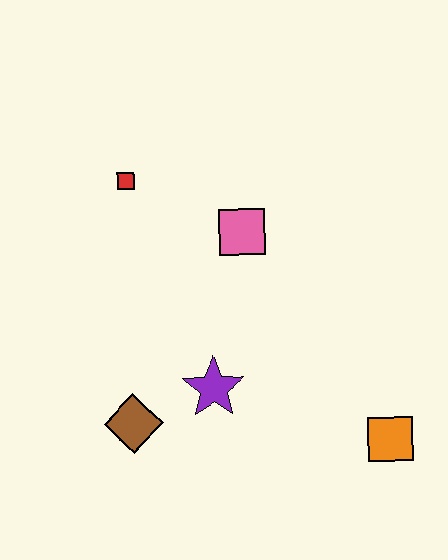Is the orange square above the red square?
No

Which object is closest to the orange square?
The purple star is closest to the orange square.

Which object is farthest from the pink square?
The orange square is farthest from the pink square.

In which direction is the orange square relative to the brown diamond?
The orange square is to the right of the brown diamond.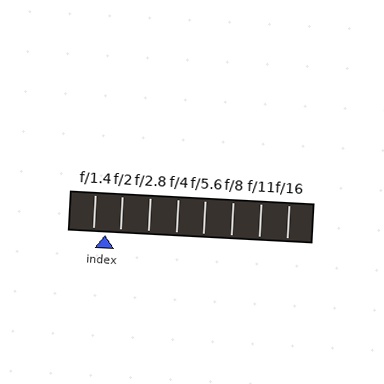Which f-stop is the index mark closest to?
The index mark is closest to f/1.4.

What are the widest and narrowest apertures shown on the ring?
The widest aperture shown is f/1.4 and the narrowest is f/16.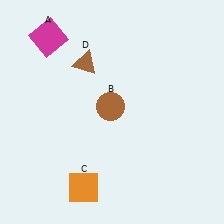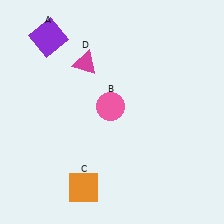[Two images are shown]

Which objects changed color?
A changed from magenta to purple. B changed from brown to pink. D changed from brown to magenta.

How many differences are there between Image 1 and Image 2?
There are 3 differences between the two images.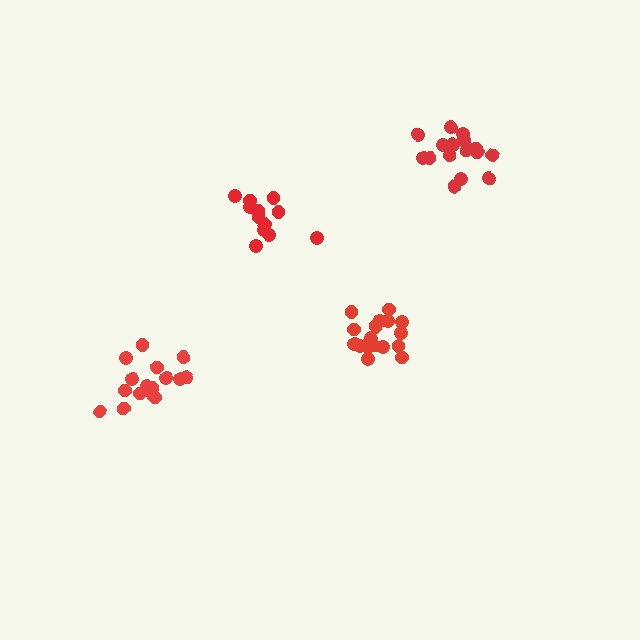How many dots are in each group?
Group 1: 17 dots, Group 2: 16 dots, Group 3: 17 dots, Group 4: 13 dots (63 total).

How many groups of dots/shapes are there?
There are 4 groups.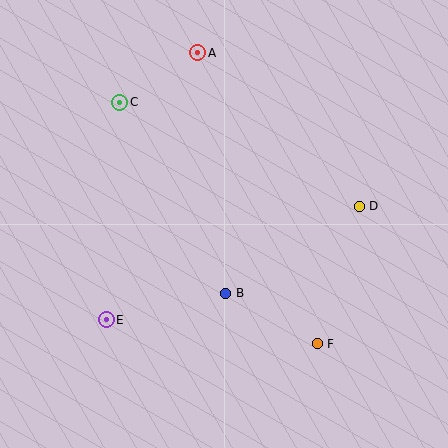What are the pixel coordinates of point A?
Point A is at (198, 53).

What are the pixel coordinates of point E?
Point E is at (106, 320).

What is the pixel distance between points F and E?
The distance between F and E is 212 pixels.